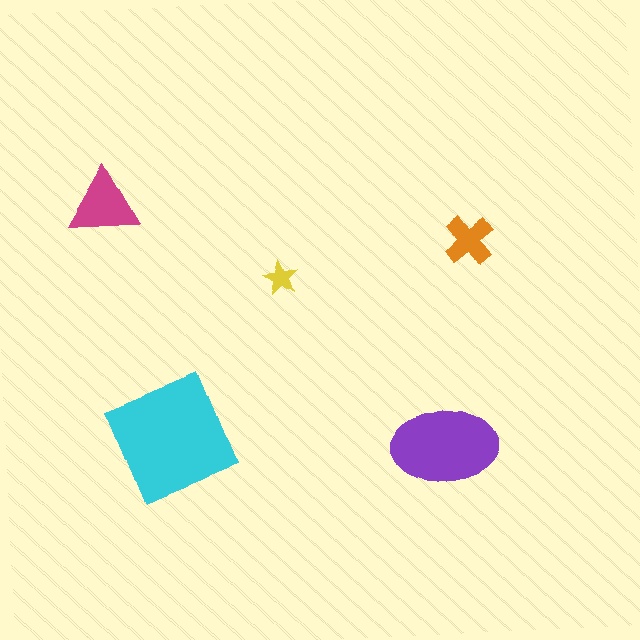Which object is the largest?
The cyan square.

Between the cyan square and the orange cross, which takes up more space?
The cyan square.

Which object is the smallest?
The yellow star.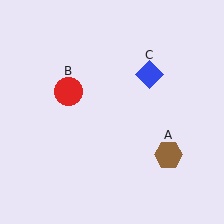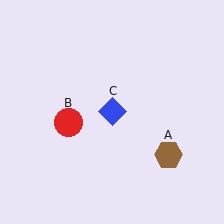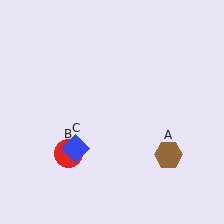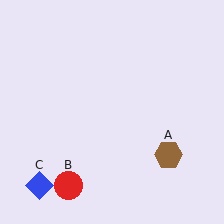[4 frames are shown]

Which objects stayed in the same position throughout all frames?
Brown hexagon (object A) remained stationary.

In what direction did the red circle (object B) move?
The red circle (object B) moved down.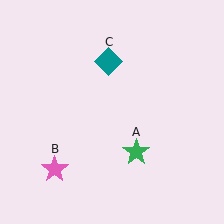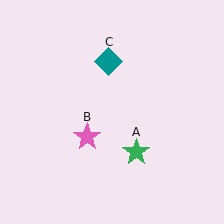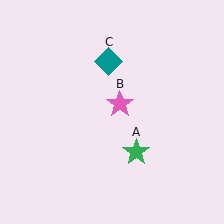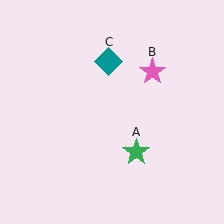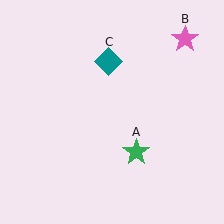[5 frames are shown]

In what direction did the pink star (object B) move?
The pink star (object B) moved up and to the right.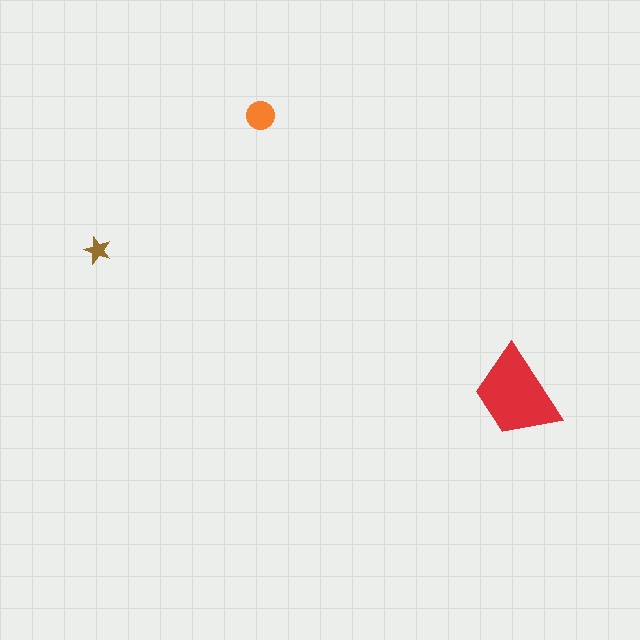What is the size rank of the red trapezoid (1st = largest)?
1st.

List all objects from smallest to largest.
The brown star, the orange circle, the red trapezoid.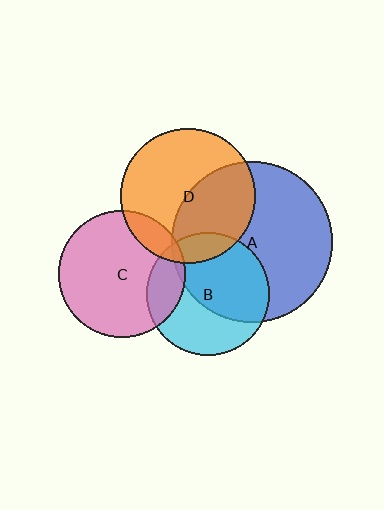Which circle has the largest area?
Circle A (blue).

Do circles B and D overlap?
Yes.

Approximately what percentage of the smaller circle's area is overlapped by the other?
Approximately 15%.